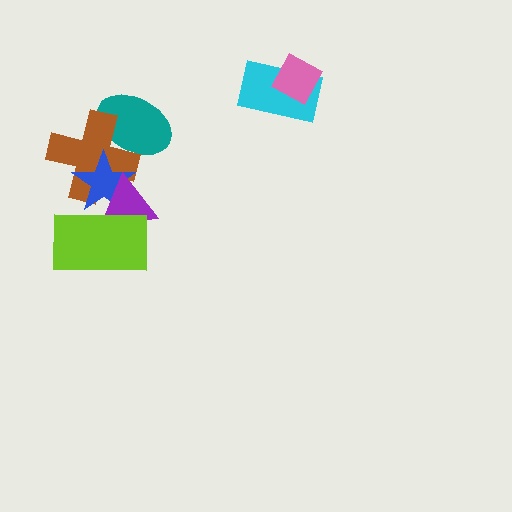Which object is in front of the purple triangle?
The lime rectangle is in front of the purple triangle.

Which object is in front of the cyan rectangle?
The pink diamond is in front of the cyan rectangle.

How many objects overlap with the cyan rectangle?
1 object overlaps with the cyan rectangle.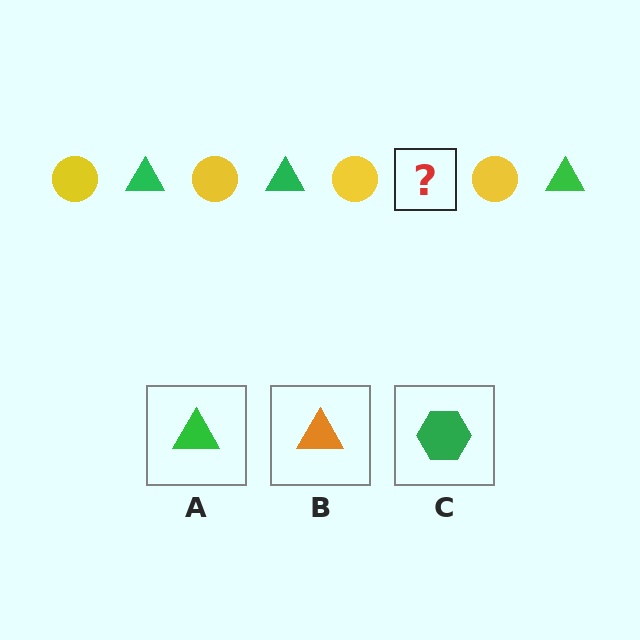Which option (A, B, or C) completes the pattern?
A.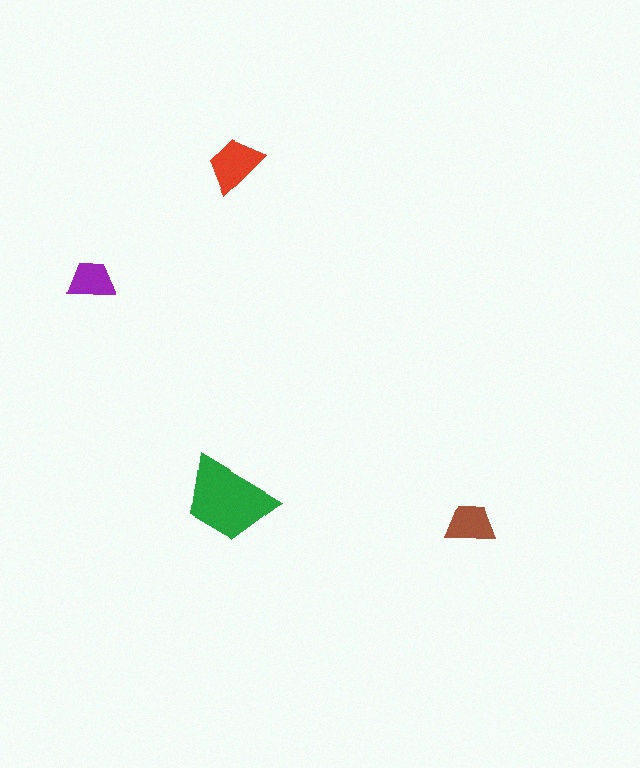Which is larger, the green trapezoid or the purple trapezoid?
The green one.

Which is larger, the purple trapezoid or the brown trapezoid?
The brown one.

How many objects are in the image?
There are 4 objects in the image.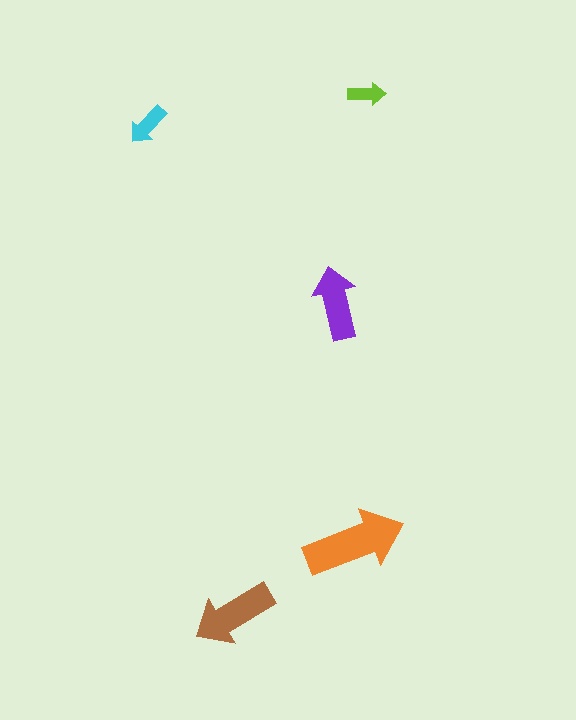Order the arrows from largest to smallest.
the orange one, the brown one, the purple one, the cyan one, the lime one.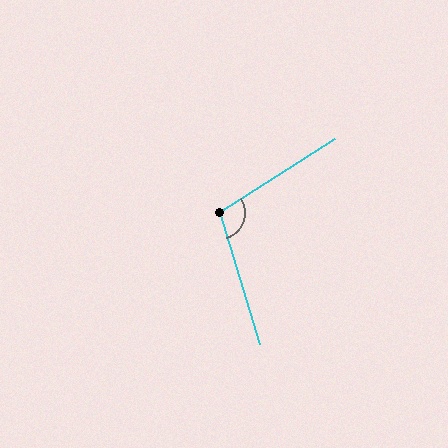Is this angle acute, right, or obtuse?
It is obtuse.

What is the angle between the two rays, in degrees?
Approximately 106 degrees.